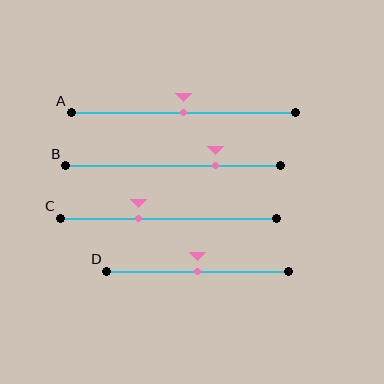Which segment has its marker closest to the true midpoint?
Segment A has its marker closest to the true midpoint.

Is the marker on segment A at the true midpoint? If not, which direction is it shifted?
Yes, the marker on segment A is at the true midpoint.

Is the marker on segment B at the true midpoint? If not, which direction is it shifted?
No, the marker on segment B is shifted to the right by about 20% of the segment length.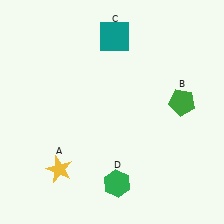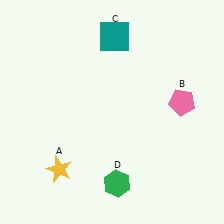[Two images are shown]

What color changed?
The pentagon (B) changed from green in Image 1 to pink in Image 2.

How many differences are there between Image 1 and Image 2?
There is 1 difference between the two images.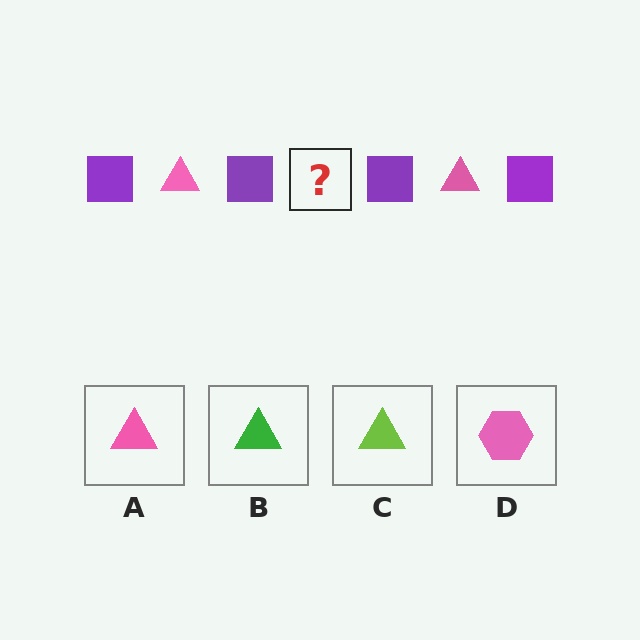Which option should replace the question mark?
Option A.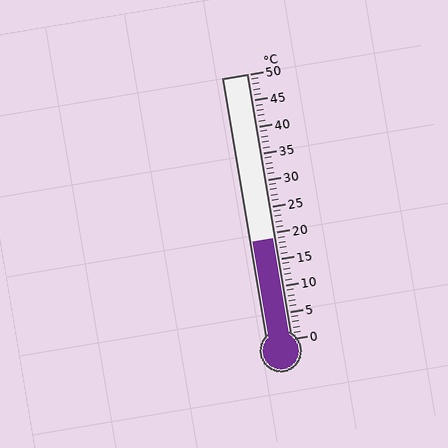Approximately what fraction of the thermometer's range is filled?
The thermometer is filled to approximately 40% of its range.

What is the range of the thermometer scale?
The thermometer scale ranges from 0°C to 50°C.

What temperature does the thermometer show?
The thermometer shows approximately 19°C.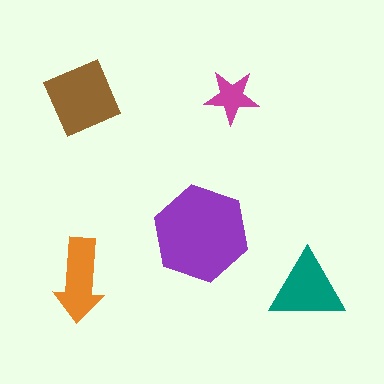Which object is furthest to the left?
The orange arrow is leftmost.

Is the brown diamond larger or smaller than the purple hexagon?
Smaller.